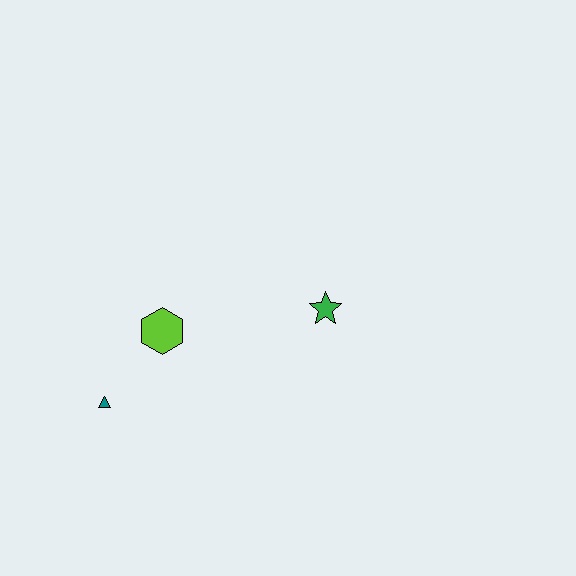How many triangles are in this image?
There is 1 triangle.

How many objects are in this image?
There are 3 objects.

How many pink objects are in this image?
There are no pink objects.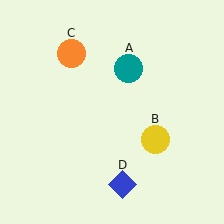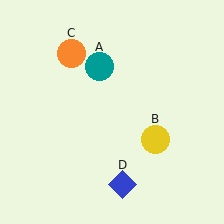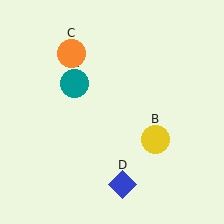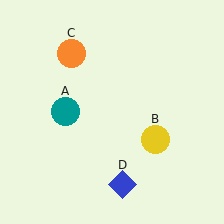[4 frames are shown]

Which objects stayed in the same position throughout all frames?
Yellow circle (object B) and orange circle (object C) and blue diamond (object D) remained stationary.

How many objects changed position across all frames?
1 object changed position: teal circle (object A).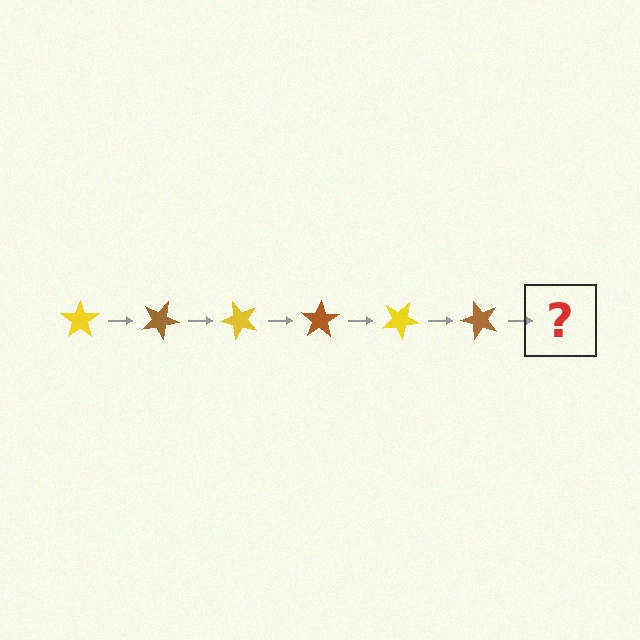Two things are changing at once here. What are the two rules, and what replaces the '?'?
The two rules are that it rotates 25 degrees each step and the color cycles through yellow and brown. The '?' should be a yellow star, rotated 150 degrees from the start.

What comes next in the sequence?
The next element should be a yellow star, rotated 150 degrees from the start.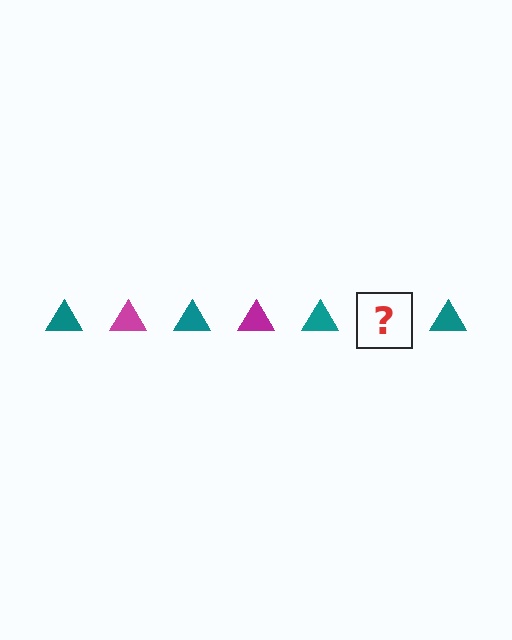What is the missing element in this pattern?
The missing element is a magenta triangle.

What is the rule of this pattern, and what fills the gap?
The rule is that the pattern cycles through teal, magenta triangles. The gap should be filled with a magenta triangle.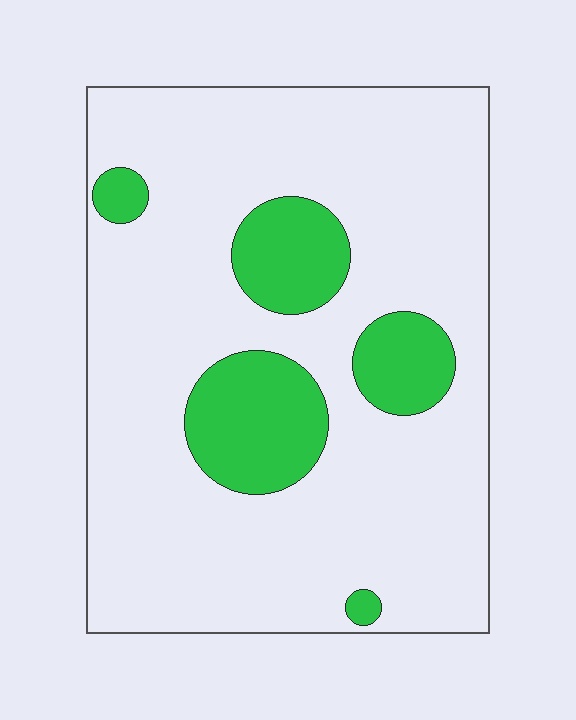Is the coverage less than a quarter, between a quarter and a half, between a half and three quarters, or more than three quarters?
Less than a quarter.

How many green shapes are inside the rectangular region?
5.